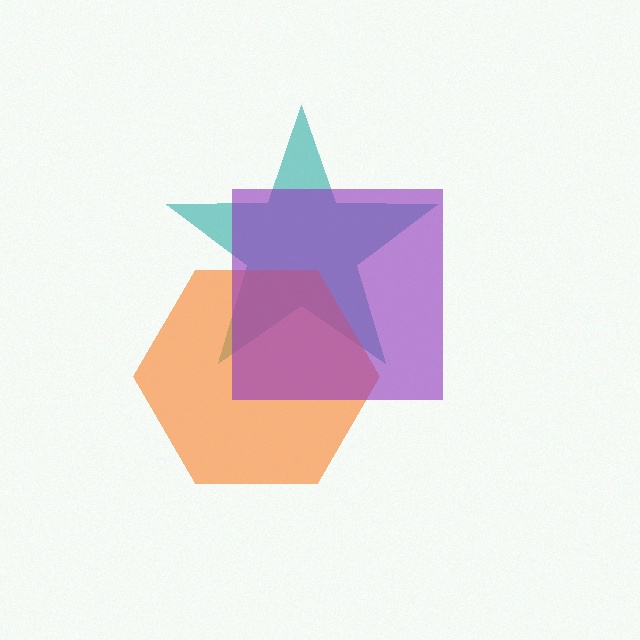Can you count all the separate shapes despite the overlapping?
Yes, there are 3 separate shapes.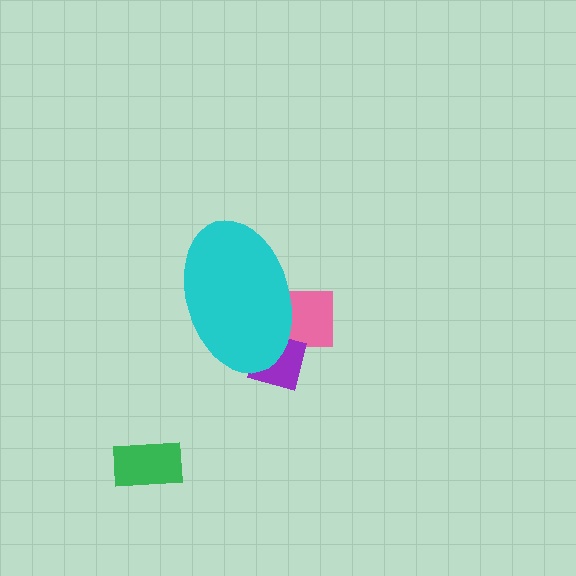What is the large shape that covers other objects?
A cyan ellipse.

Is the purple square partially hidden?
Yes, the purple square is partially hidden behind the cyan ellipse.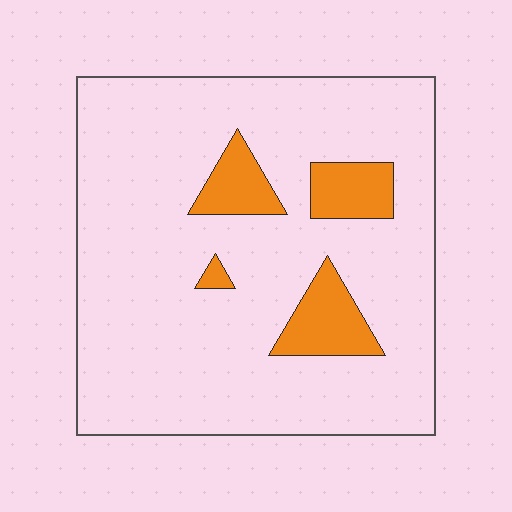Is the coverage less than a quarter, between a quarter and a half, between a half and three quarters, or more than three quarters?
Less than a quarter.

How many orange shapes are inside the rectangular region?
4.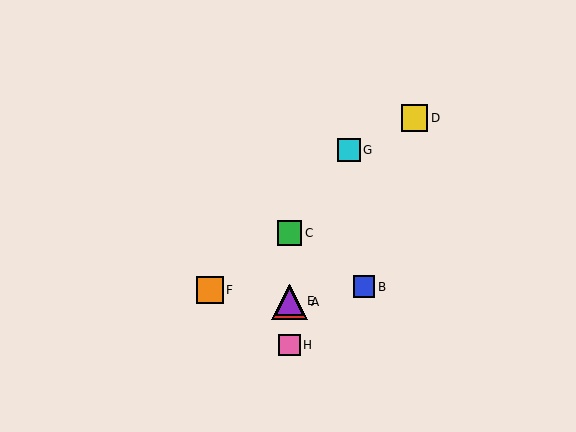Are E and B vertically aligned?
No, E is at x≈290 and B is at x≈364.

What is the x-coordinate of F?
Object F is at x≈210.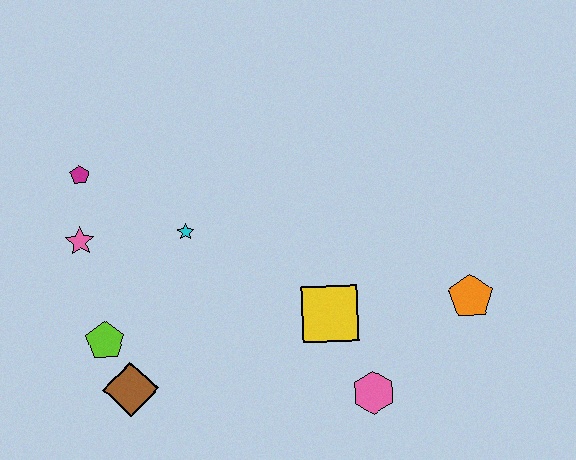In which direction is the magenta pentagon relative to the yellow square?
The magenta pentagon is to the left of the yellow square.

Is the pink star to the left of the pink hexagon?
Yes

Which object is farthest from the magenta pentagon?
The orange pentagon is farthest from the magenta pentagon.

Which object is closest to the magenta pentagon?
The pink star is closest to the magenta pentagon.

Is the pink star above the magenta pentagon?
No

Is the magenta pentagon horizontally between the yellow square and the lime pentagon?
No